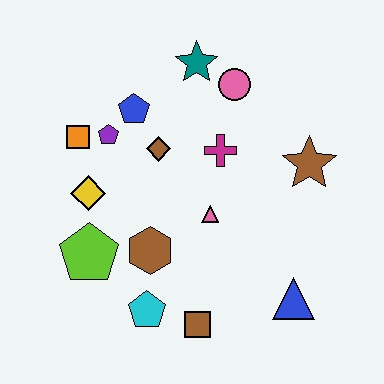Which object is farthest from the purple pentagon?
The blue triangle is farthest from the purple pentagon.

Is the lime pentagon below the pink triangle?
Yes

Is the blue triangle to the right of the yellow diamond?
Yes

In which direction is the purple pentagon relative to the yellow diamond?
The purple pentagon is above the yellow diamond.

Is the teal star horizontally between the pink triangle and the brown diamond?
Yes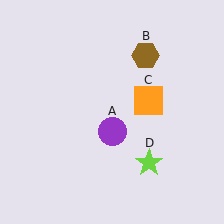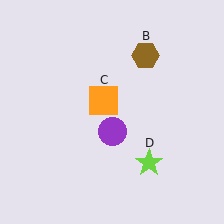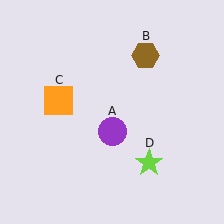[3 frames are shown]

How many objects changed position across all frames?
1 object changed position: orange square (object C).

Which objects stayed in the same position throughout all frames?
Purple circle (object A) and brown hexagon (object B) and lime star (object D) remained stationary.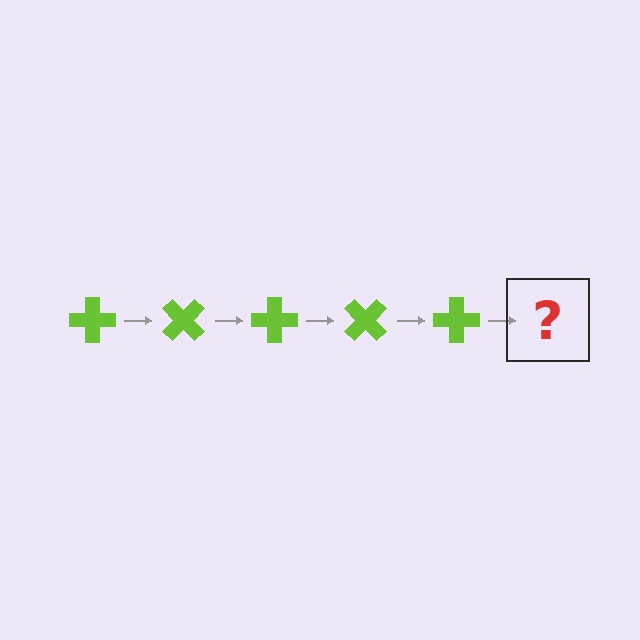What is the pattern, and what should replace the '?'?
The pattern is that the cross rotates 45 degrees each step. The '?' should be a lime cross rotated 225 degrees.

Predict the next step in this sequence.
The next step is a lime cross rotated 225 degrees.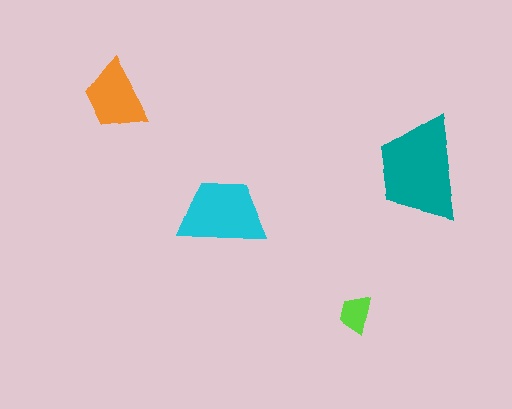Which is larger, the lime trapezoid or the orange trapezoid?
The orange one.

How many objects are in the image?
There are 4 objects in the image.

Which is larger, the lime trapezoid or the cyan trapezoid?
The cyan one.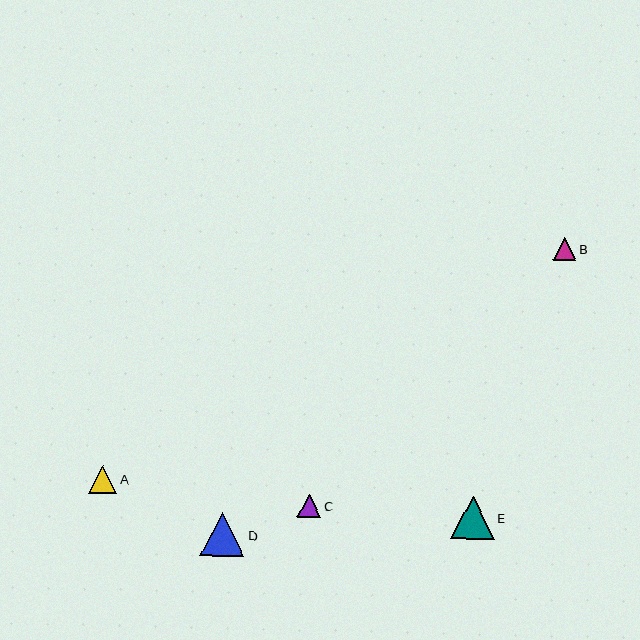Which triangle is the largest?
Triangle D is the largest with a size of approximately 44 pixels.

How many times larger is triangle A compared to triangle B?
Triangle A is approximately 1.2 times the size of triangle B.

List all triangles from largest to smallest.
From largest to smallest: D, E, A, C, B.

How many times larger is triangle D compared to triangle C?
Triangle D is approximately 1.9 times the size of triangle C.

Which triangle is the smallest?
Triangle B is the smallest with a size of approximately 23 pixels.